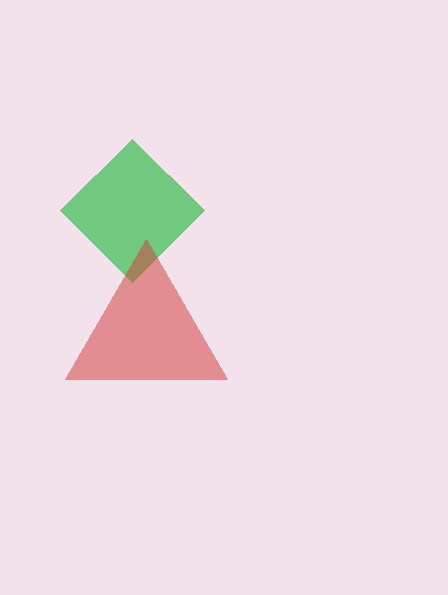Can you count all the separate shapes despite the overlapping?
Yes, there are 2 separate shapes.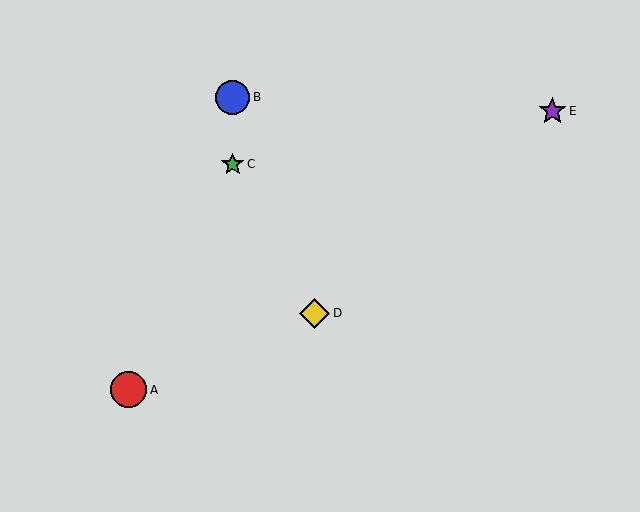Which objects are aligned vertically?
Objects B, C are aligned vertically.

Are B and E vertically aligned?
No, B is at x≈233 and E is at x≈552.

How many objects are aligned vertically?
2 objects (B, C) are aligned vertically.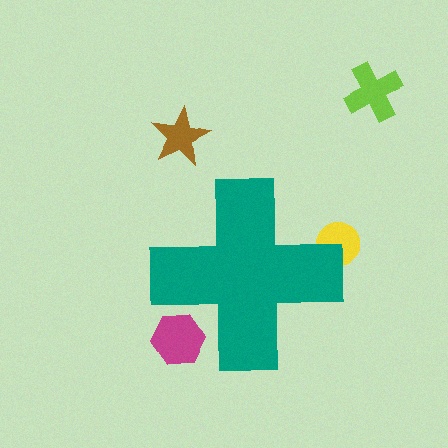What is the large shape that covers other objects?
A teal cross.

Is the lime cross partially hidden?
No, the lime cross is fully visible.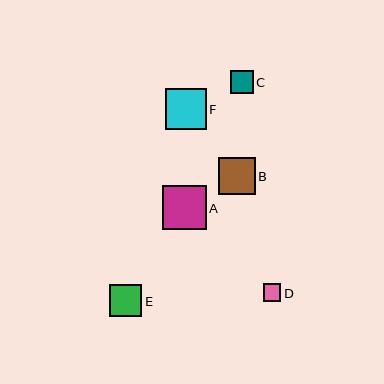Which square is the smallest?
Square D is the smallest with a size of approximately 17 pixels.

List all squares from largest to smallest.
From largest to smallest: A, F, B, E, C, D.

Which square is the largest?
Square A is the largest with a size of approximately 44 pixels.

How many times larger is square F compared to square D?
Square F is approximately 2.4 times the size of square D.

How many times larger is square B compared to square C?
Square B is approximately 1.6 times the size of square C.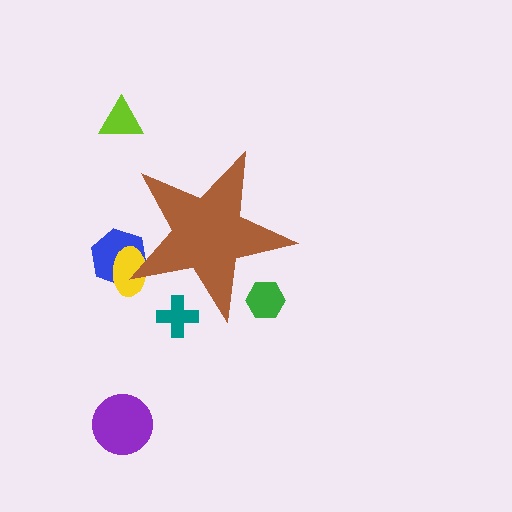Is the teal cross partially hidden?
Yes, the teal cross is partially hidden behind the brown star.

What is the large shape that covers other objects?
A brown star.